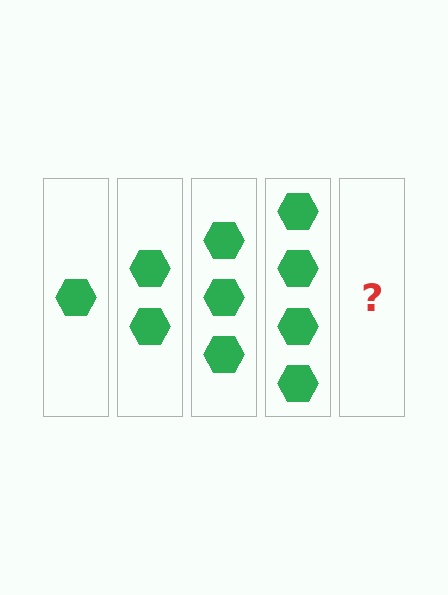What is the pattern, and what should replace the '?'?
The pattern is that each step adds one more hexagon. The '?' should be 5 hexagons.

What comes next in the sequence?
The next element should be 5 hexagons.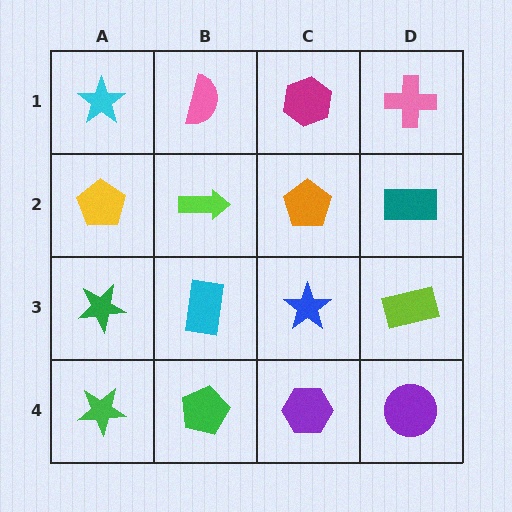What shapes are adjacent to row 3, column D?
A teal rectangle (row 2, column D), a purple circle (row 4, column D), a blue star (row 3, column C).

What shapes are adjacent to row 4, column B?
A cyan rectangle (row 3, column B), a green star (row 4, column A), a purple hexagon (row 4, column C).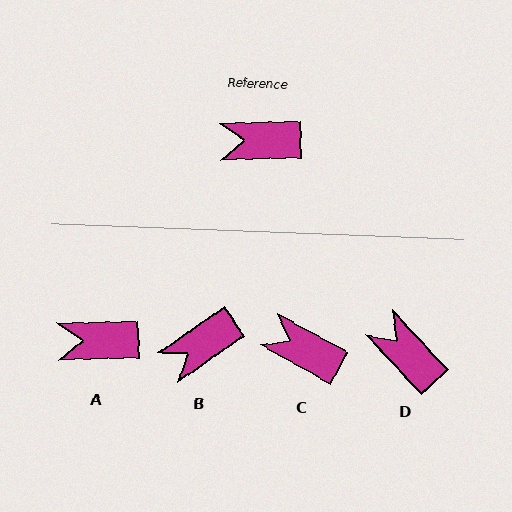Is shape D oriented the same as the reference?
No, it is off by about 49 degrees.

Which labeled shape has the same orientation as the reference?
A.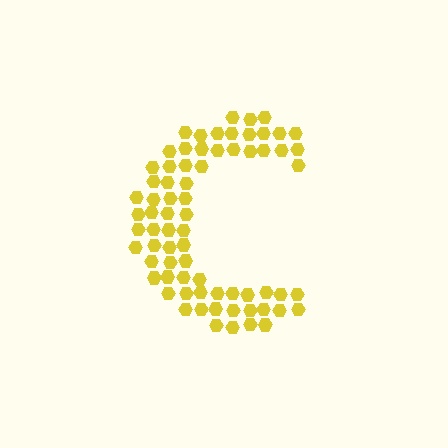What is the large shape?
The large shape is the letter C.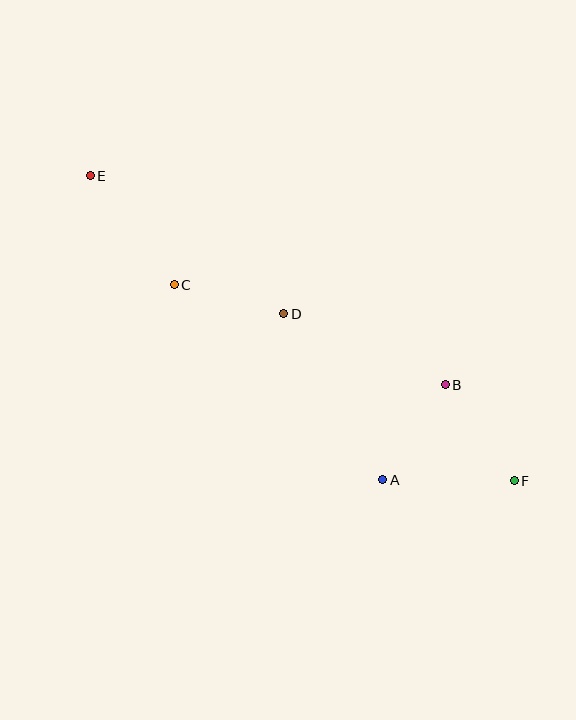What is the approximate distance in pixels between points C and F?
The distance between C and F is approximately 392 pixels.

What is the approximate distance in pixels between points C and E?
The distance between C and E is approximately 137 pixels.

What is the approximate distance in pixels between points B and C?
The distance between B and C is approximately 289 pixels.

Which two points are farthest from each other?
Points E and F are farthest from each other.